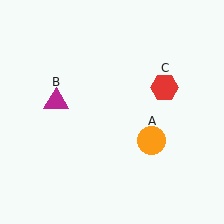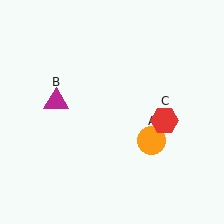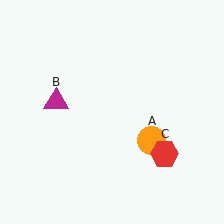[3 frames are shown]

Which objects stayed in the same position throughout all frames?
Orange circle (object A) and magenta triangle (object B) remained stationary.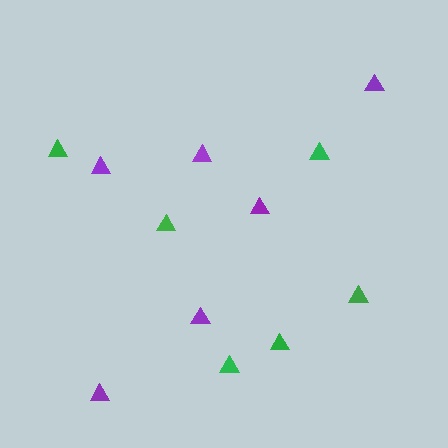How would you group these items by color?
There are 2 groups: one group of green triangles (6) and one group of purple triangles (6).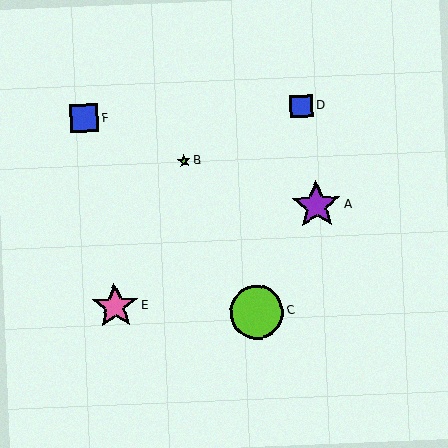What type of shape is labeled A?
Shape A is a purple star.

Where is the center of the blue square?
The center of the blue square is at (84, 118).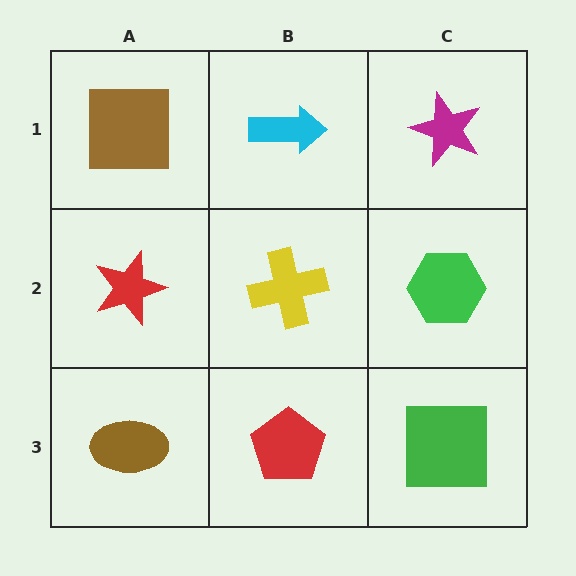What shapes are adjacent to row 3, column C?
A green hexagon (row 2, column C), a red pentagon (row 3, column B).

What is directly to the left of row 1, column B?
A brown square.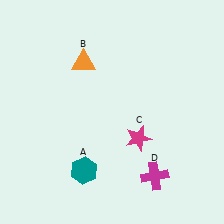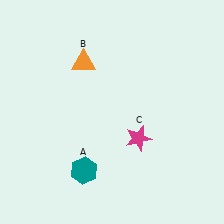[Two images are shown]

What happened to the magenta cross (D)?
The magenta cross (D) was removed in Image 2. It was in the bottom-right area of Image 1.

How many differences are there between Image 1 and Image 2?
There is 1 difference between the two images.